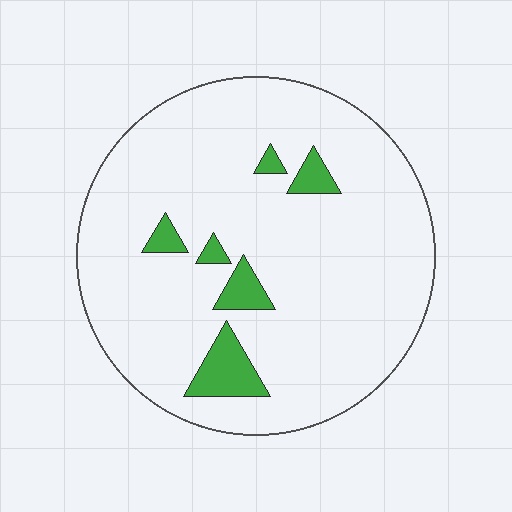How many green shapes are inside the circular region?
6.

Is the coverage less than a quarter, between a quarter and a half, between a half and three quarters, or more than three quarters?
Less than a quarter.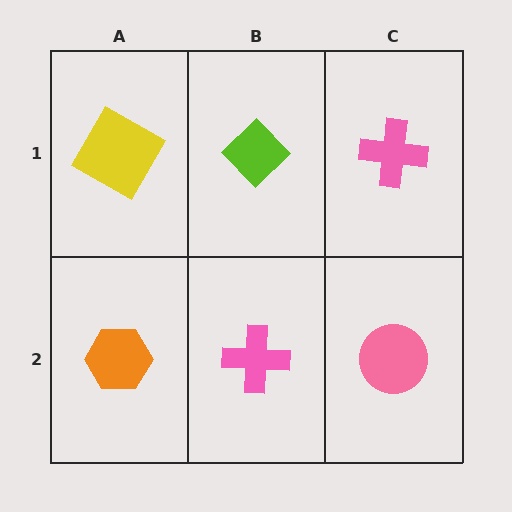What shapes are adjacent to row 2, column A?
A yellow square (row 1, column A), a pink cross (row 2, column B).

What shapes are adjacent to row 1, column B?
A pink cross (row 2, column B), a yellow square (row 1, column A), a pink cross (row 1, column C).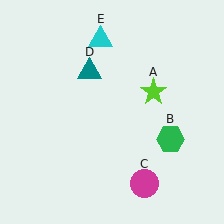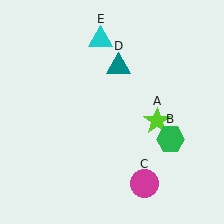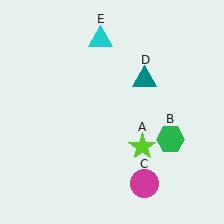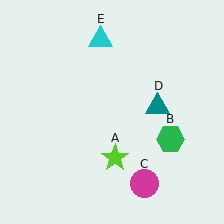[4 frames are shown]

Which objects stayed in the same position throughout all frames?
Green hexagon (object B) and magenta circle (object C) and cyan triangle (object E) remained stationary.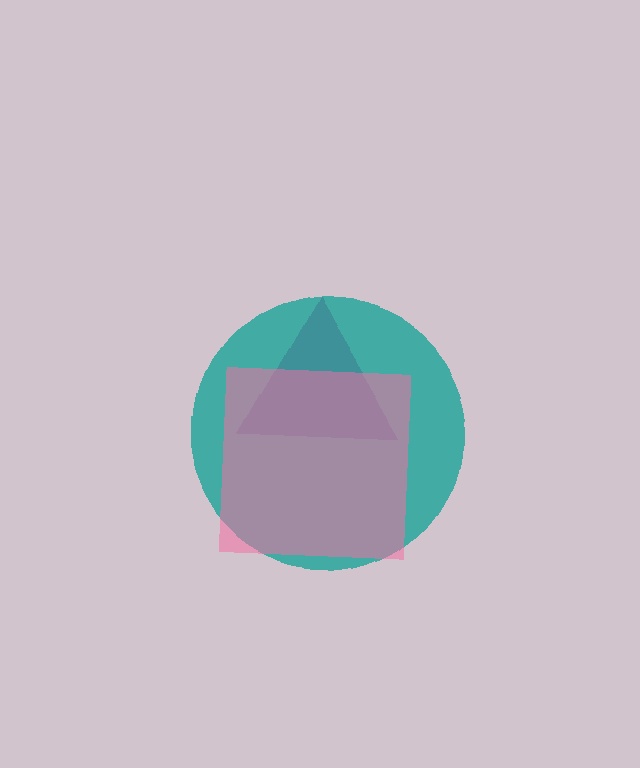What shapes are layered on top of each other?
The layered shapes are: a magenta triangle, a teal circle, a pink square.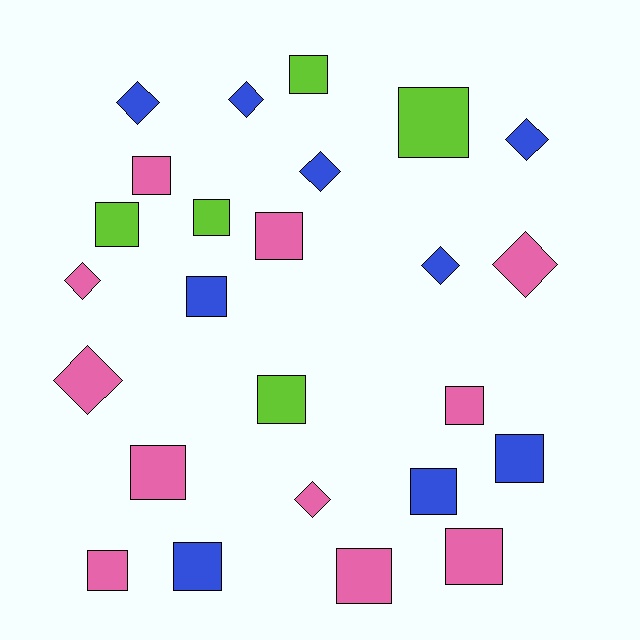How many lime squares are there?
There are 5 lime squares.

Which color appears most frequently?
Pink, with 11 objects.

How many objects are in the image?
There are 25 objects.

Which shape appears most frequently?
Square, with 16 objects.